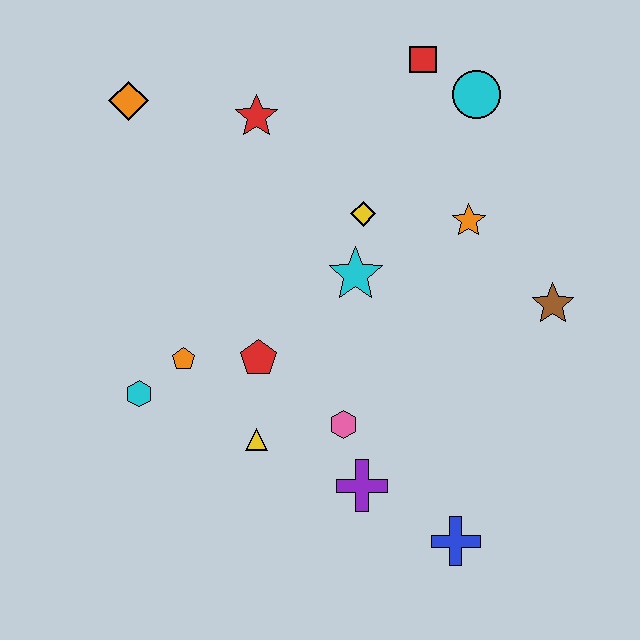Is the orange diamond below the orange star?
No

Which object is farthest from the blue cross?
The orange diamond is farthest from the blue cross.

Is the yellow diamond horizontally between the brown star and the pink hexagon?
Yes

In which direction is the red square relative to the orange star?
The red square is above the orange star.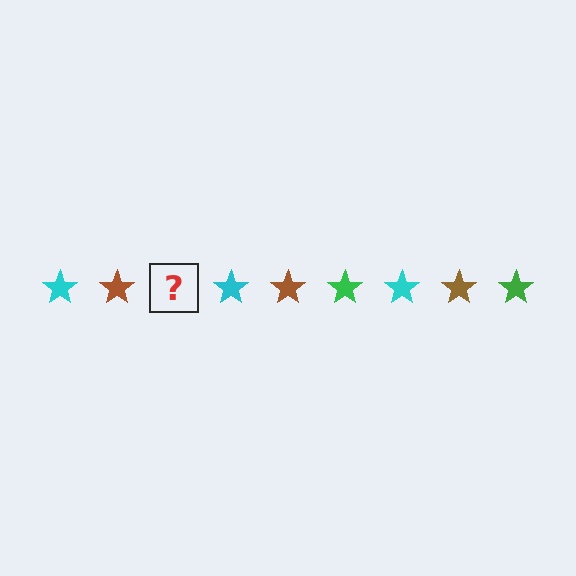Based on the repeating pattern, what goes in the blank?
The blank should be a green star.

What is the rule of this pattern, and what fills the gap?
The rule is that the pattern cycles through cyan, brown, green stars. The gap should be filled with a green star.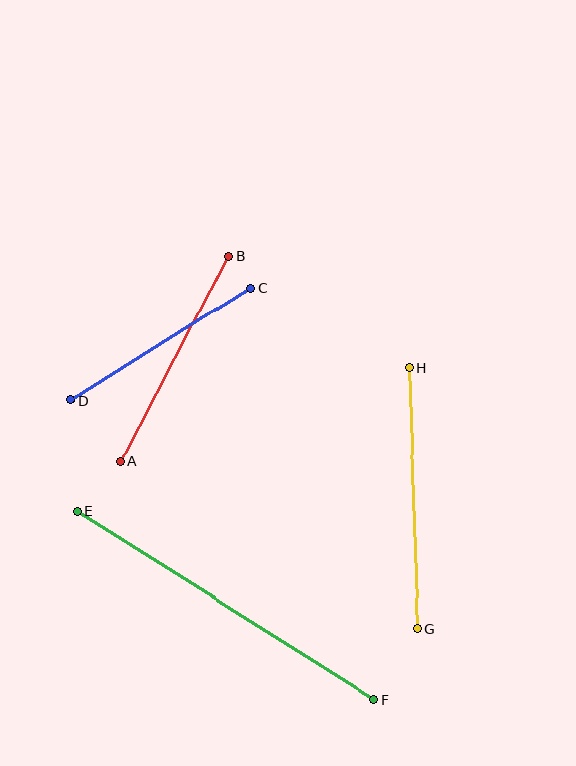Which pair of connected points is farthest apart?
Points E and F are farthest apart.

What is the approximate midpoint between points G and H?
The midpoint is at approximately (413, 498) pixels.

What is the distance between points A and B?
The distance is approximately 232 pixels.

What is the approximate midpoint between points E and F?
The midpoint is at approximately (225, 605) pixels.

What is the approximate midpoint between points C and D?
The midpoint is at approximately (161, 344) pixels.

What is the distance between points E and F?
The distance is approximately 351 pixels.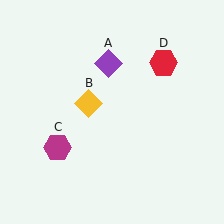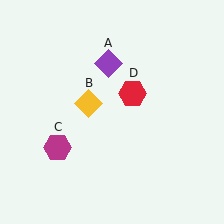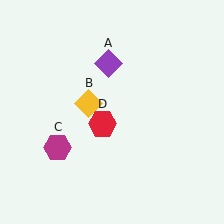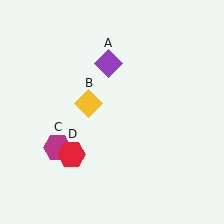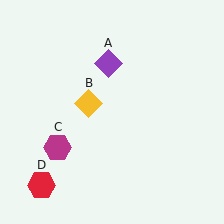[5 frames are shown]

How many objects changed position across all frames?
1 object changed position: red hexagon (object D).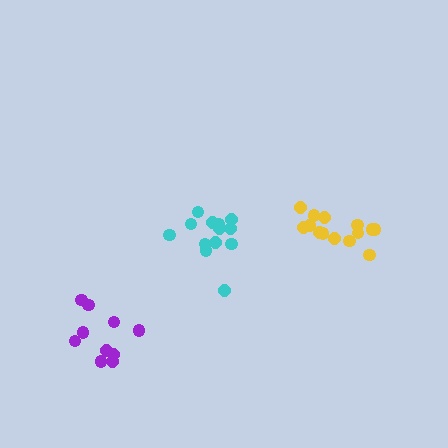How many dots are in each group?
Group 1: 14 dots, Group 2: 13 dots, Group 3: 10 dots (37 total).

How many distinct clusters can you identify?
There are 3 distinct clusters.